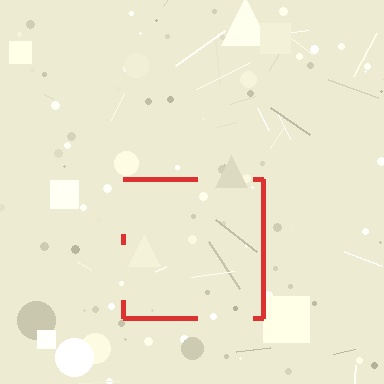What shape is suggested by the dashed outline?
The dashed outline suggests a square.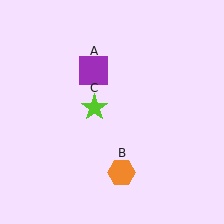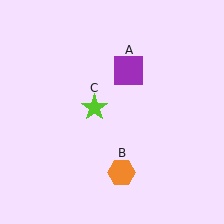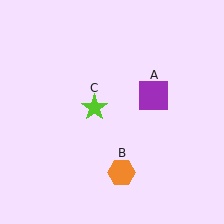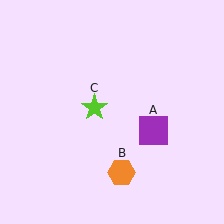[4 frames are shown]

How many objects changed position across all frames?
1 object changed position: purple square (object A).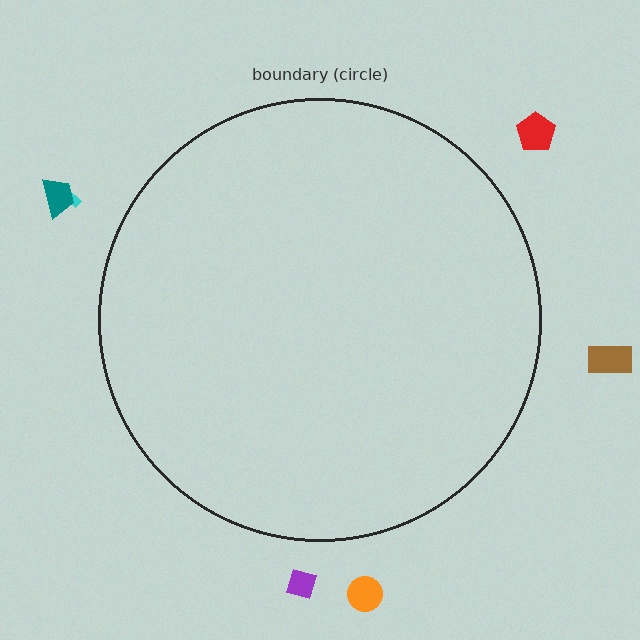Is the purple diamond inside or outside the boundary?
Outside.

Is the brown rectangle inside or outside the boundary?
Outside.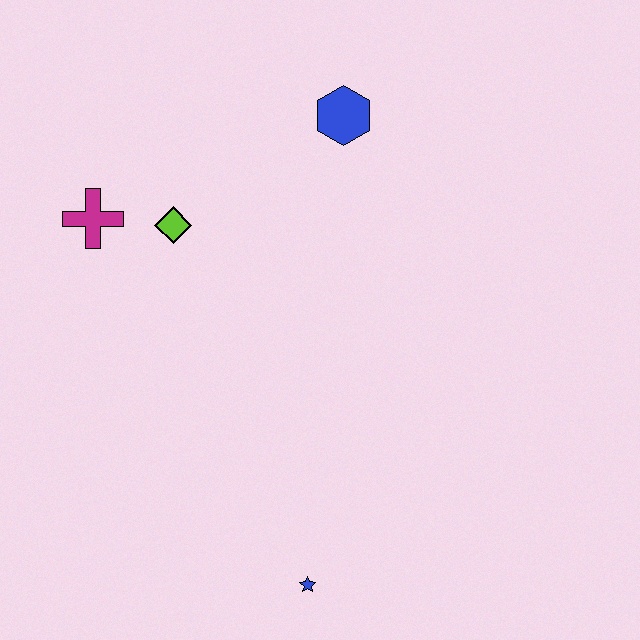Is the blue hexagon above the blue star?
Yes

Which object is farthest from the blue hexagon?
The blue star is farthest from the blue hexagon.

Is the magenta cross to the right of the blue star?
No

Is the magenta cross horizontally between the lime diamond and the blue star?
No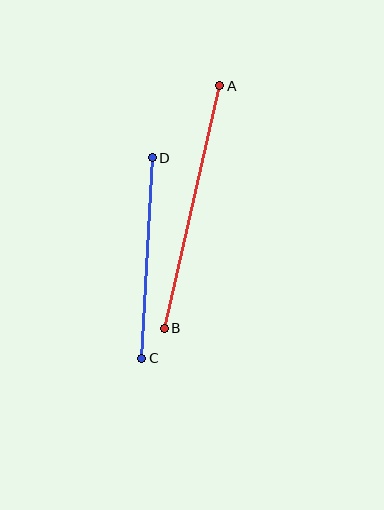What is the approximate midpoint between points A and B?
The midpoint is at approximately (192, 207) pixels.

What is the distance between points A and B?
The distance is approximately 249 pixels.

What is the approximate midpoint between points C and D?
The midpoint is at approximately (147, 258) pixels.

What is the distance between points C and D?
The distance is approximately 201 pixels.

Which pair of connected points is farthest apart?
Points A and B are farthest apart.